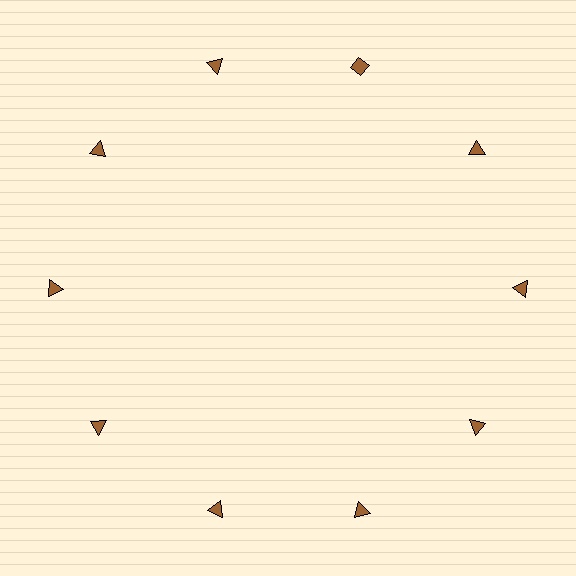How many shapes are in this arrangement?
There are 10 shapes arranged in a ring pattern.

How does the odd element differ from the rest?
It has a different shape: diamond instead of triangle.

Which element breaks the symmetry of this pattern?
The brown diamond at roughly the 1 o'clock position breaks the symmetry. All other shapes are brown triangles.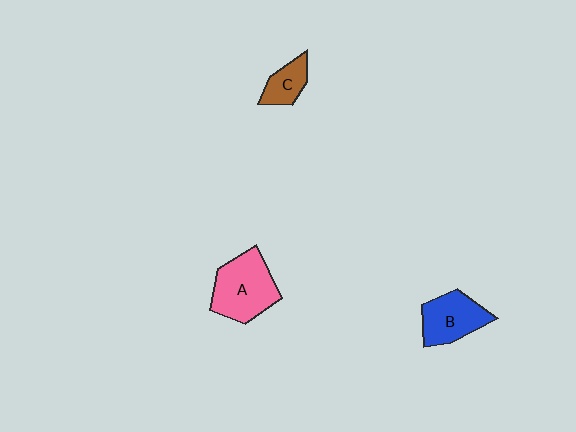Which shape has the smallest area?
Shape C (brown).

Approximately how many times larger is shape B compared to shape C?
Approximately 1.7 times.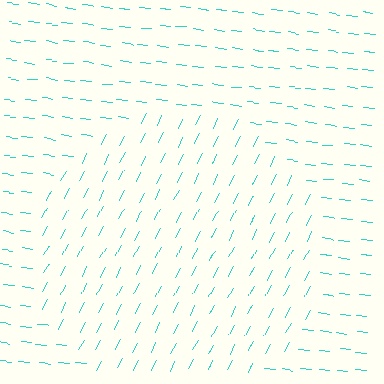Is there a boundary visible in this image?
Yes, there is a texture boundary formed by a change in line orientation.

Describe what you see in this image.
The image is filled with small cyan line segments. A circle region in the image has lines oriented differently from the surrounding lines, creating a visible texture boundary.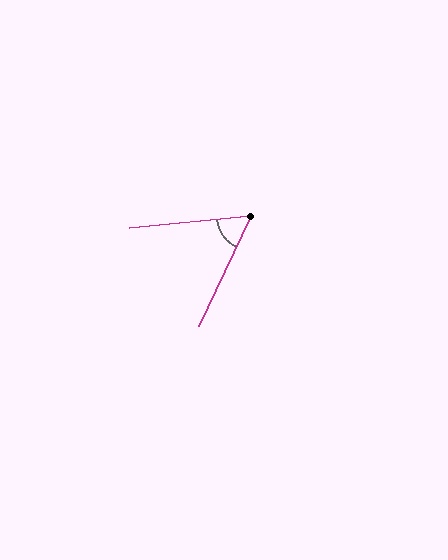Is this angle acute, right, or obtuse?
It is acute.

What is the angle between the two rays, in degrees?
Approximately 59 degrees.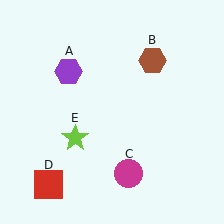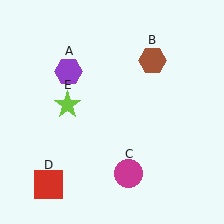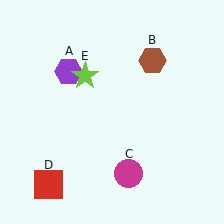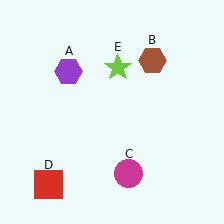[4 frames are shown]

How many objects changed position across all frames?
1 object changed position: lime star (object E).